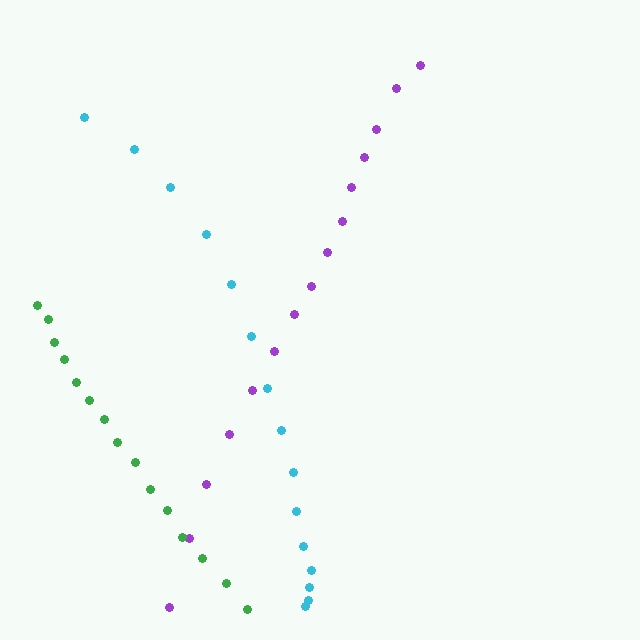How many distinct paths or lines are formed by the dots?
There are 3 distinct paths.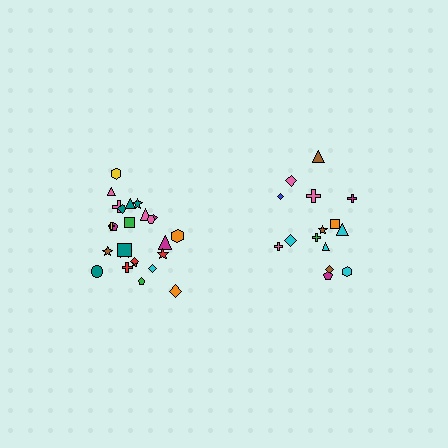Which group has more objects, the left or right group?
The left group.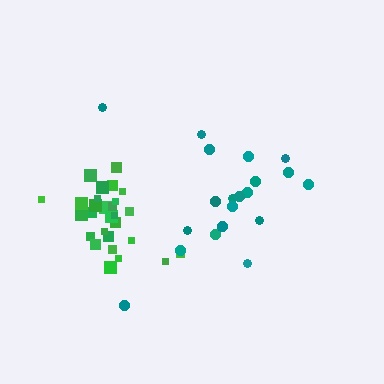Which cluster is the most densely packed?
Green.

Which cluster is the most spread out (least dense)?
Teal.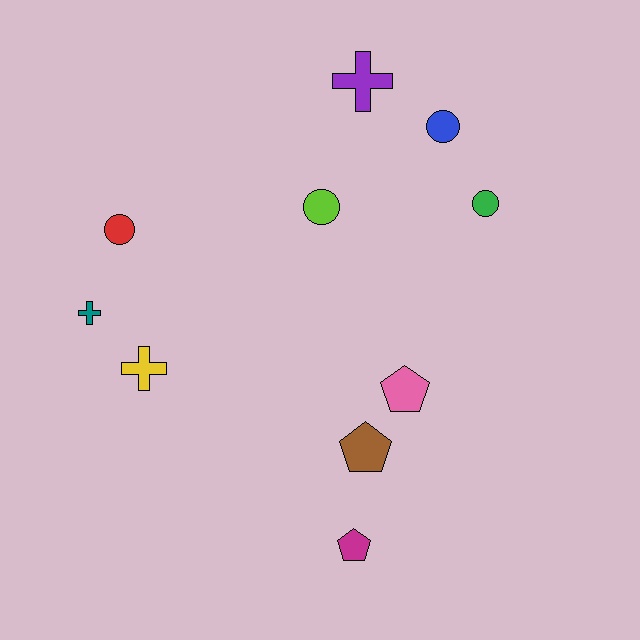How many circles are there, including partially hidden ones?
There are 4 circles.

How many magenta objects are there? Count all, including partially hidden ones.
There is 1 magenta object.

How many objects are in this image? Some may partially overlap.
There are 10 objects.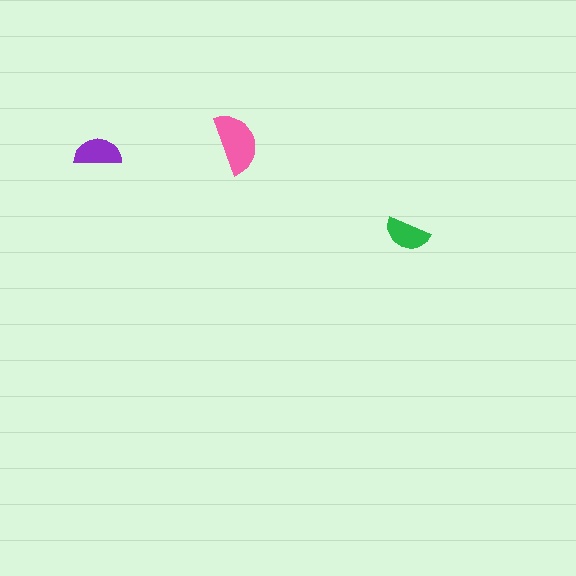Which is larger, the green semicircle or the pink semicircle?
The pink one.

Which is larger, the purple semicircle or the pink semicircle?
The pink one.